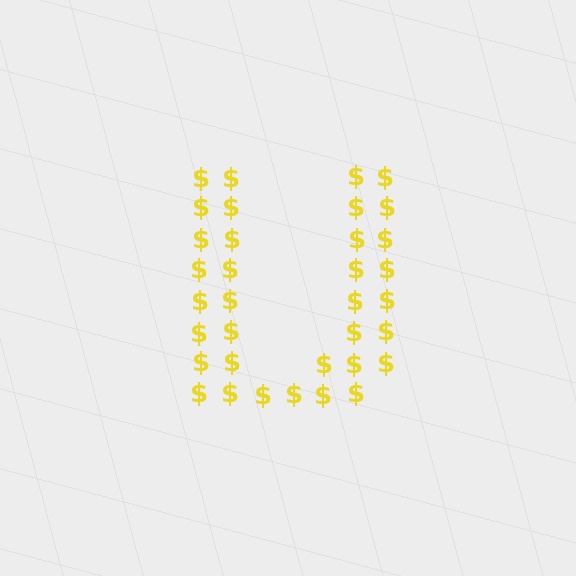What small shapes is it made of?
It is made of small dollar signs.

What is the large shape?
The large shape is the letter U.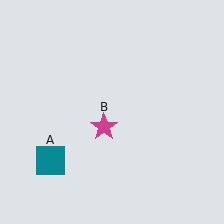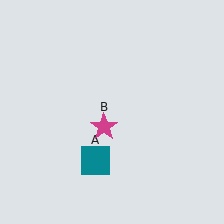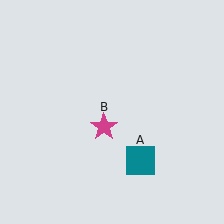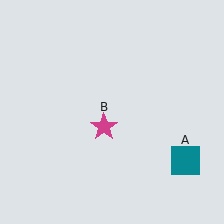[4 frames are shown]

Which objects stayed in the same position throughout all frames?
Magenta star (object B) remained stationary.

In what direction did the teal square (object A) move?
The teal square (object A) moved right.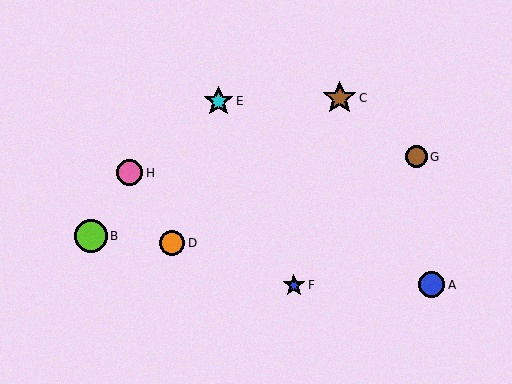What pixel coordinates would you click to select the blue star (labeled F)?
Click at (294, 285) to select the blue star F.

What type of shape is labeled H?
Shape H is a pink circle.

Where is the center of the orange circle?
The center of the orange circle is at (172, 243).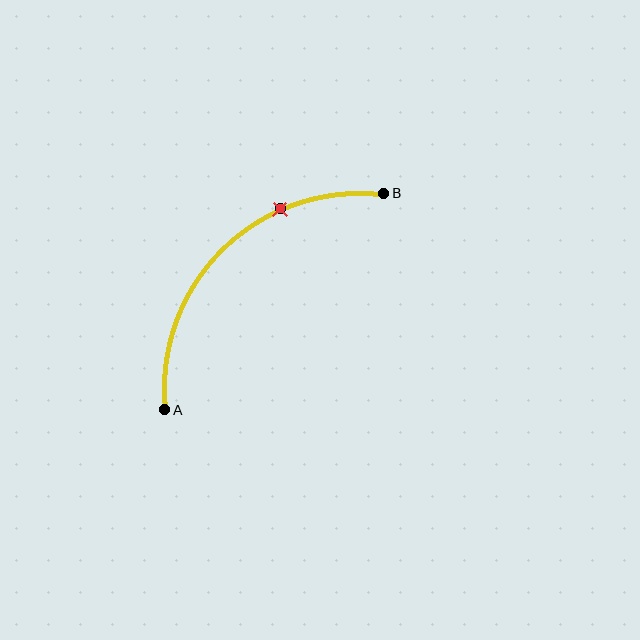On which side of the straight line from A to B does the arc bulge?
The arc bulges above and to the left of the straight line connecting A and B.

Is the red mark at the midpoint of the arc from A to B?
No. The red mark lies on the arc but is closer to endpoint B. The arc midpoint would be at the point on the curve equidistant along the arc from both A and B.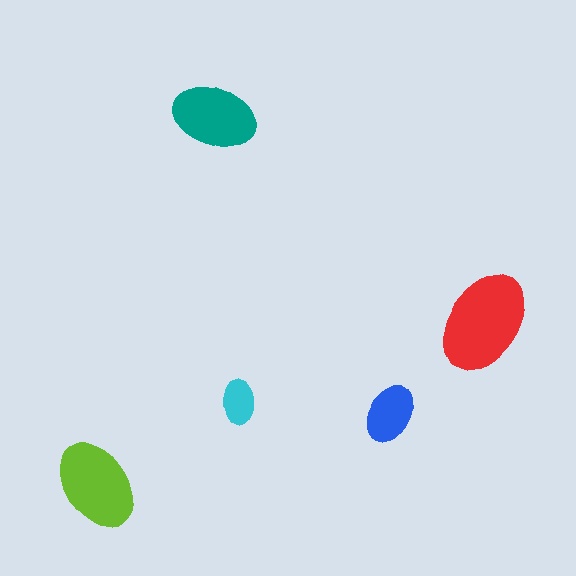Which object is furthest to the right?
The red ellipse is rightmost.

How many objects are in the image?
There are 5 objects in the image.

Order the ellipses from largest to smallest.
the red one, the lime one, the teal one, the blue one, the cyan one.